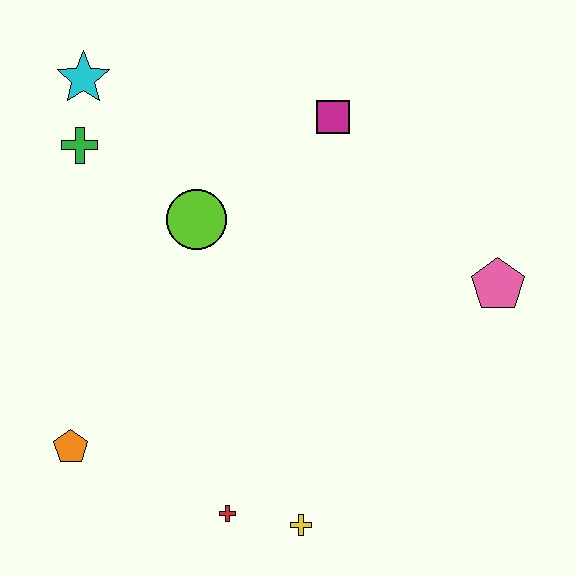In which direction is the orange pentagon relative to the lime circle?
The orange pentagon is below the lime circle.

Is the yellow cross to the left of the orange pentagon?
No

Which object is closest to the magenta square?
The lime circle is closest to the magenta square.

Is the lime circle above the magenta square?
No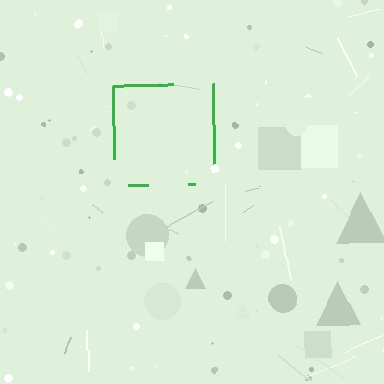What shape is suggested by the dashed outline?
The dashed outline suggests a square.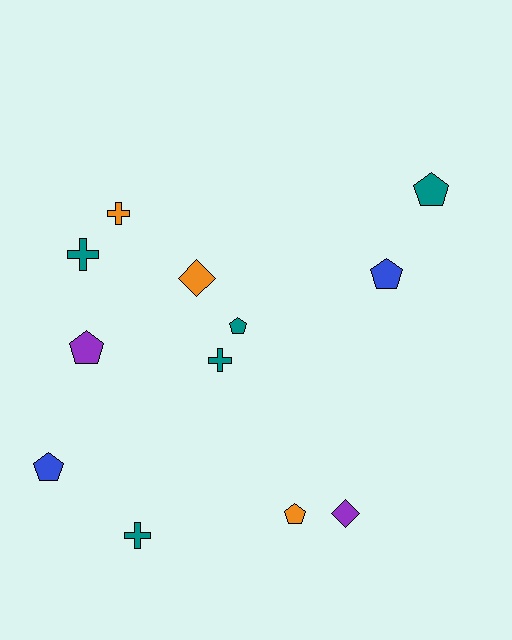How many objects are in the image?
There are 12 objects.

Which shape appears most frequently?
Pentagon, with 6 objects.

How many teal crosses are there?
There are 3 teal crosses.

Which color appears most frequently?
Teal, with 5 objects.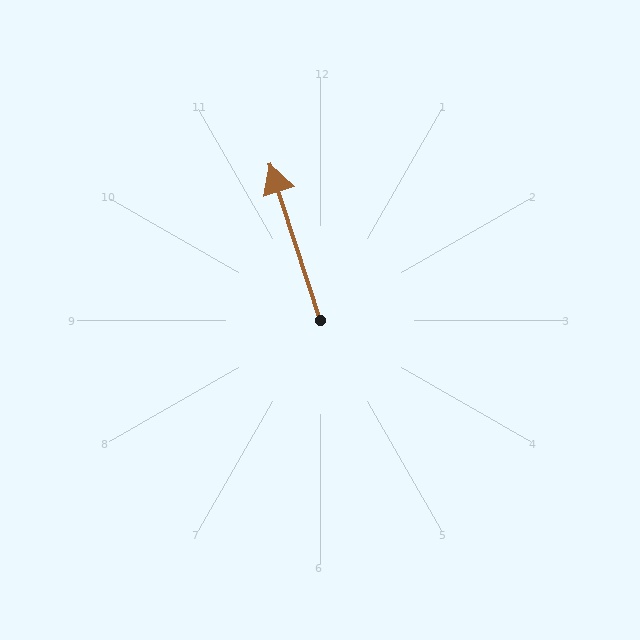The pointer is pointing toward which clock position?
Roughly 11 o'clock.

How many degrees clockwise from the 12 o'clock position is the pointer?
Approximately 342 degrees.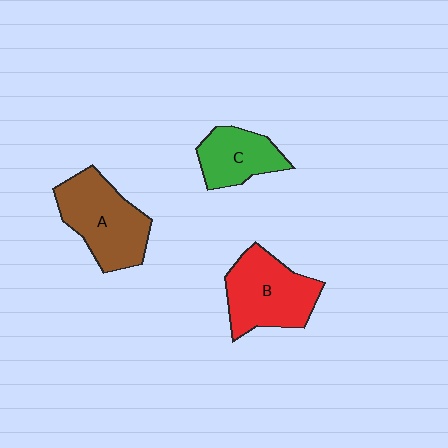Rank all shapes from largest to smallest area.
From largest to smallest: A (brown), B (red), C (green).